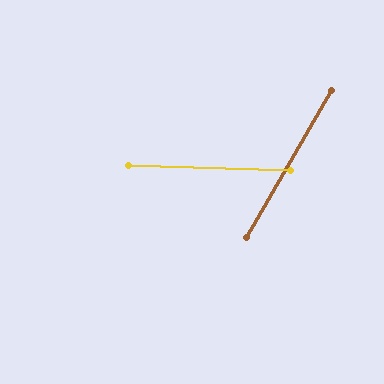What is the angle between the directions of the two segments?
Approximately 62 degrees.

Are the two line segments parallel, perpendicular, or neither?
Neither parallel nor perpendicular — they differ by about 62°.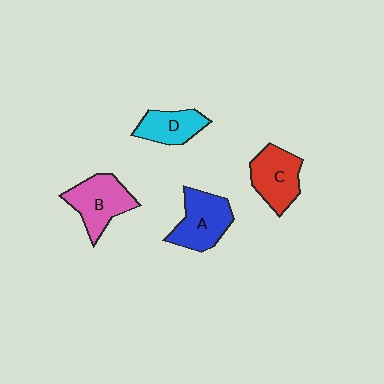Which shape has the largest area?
Shape A (blue).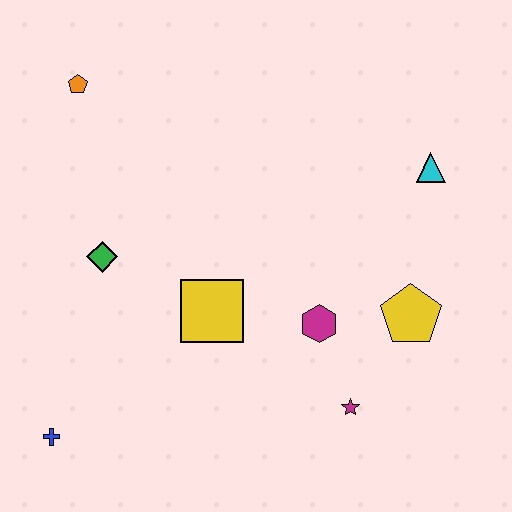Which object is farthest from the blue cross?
The cyan triangle is farthest from the blue cross.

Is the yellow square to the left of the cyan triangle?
Yes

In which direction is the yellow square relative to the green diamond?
The yellow square is to the right of the green diamond.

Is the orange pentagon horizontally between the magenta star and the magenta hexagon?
No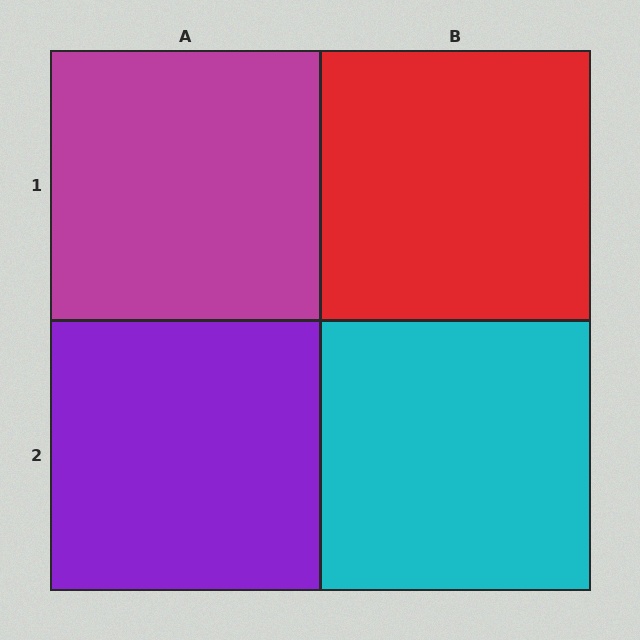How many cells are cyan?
1 cell is cyan.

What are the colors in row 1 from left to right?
Magenta, red.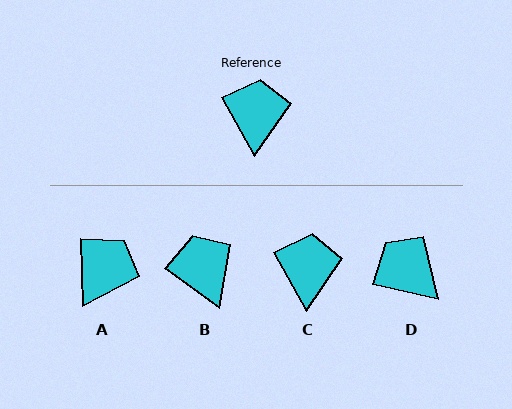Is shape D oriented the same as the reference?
No, it is off by about 48 degrees.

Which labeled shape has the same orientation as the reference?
C.